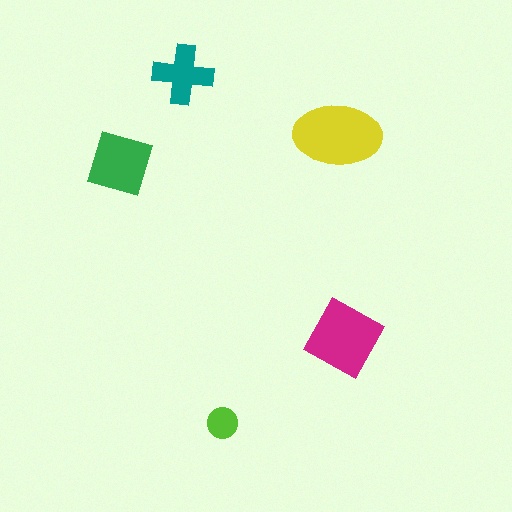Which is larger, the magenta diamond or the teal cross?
The magenta diamond.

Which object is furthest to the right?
The magenta diamond is rightmost.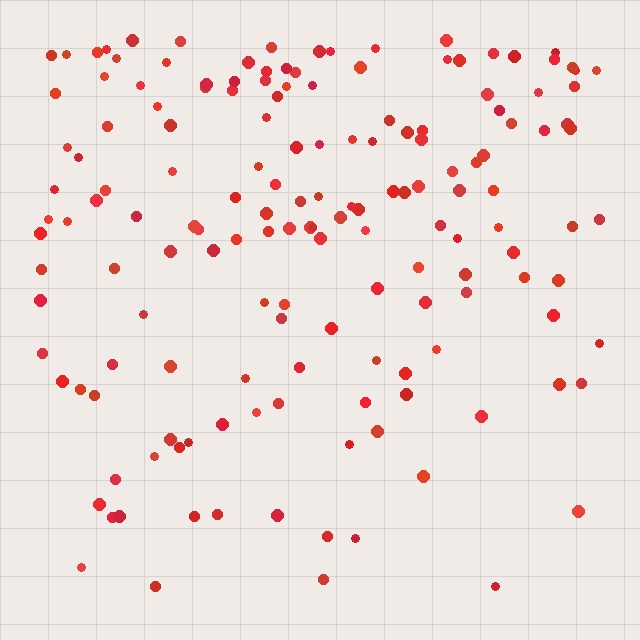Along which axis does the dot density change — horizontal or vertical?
Vertical.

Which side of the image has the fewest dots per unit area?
The bottom.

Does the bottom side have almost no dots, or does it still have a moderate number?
Still a moderate number, just noticeably fewer than the top.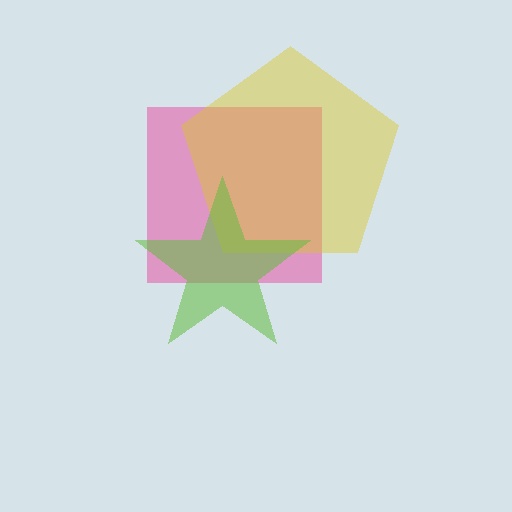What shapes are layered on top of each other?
The layered shapes are: a pink square, a yellow pentagon, a lime star.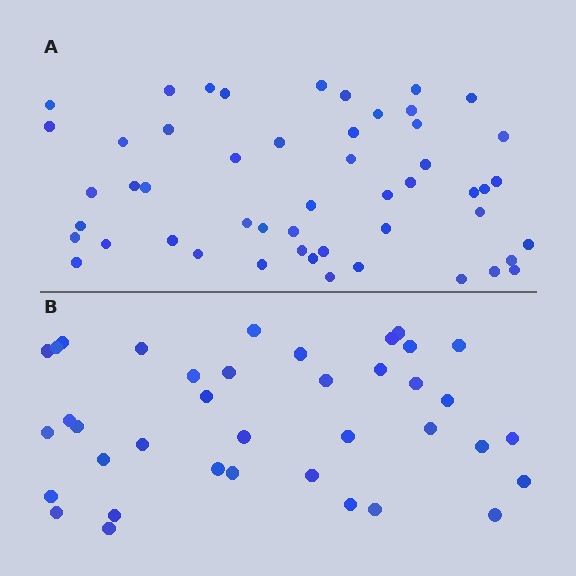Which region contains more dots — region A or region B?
Region A (the top region) has more dots.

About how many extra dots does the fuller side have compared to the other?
Region A has approximately 15 more dots than region B.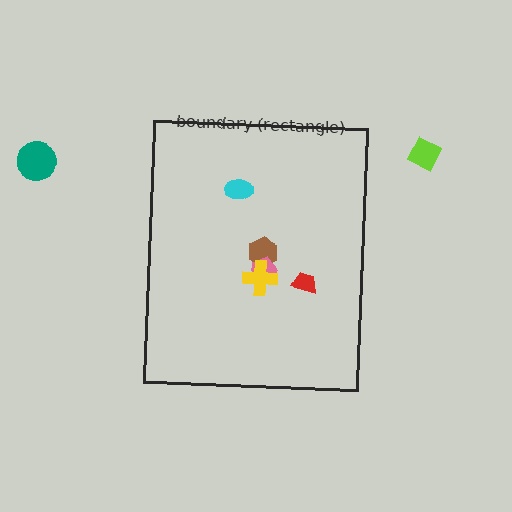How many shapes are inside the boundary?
5 inside, 2 outside.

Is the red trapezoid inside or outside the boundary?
Inside.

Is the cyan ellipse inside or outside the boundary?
Inside.